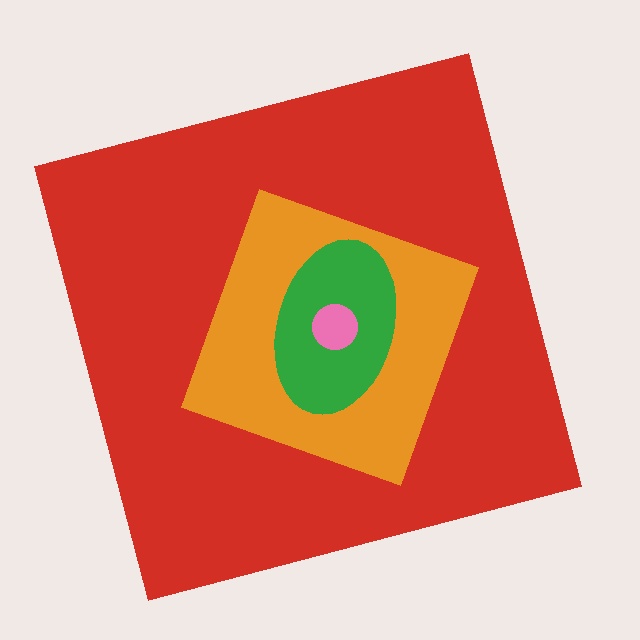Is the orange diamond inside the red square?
Yes.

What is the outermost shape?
The red square.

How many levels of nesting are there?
4.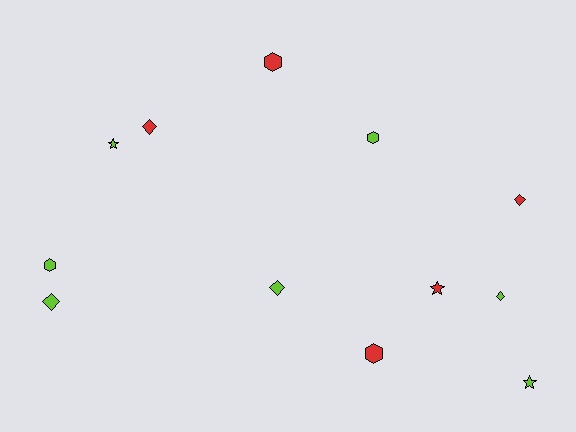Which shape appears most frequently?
Diamond, with 5 objects.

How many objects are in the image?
There are 12 objects.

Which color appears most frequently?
Lime, with 7 objects.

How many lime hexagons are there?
There are 2 lime hexagons.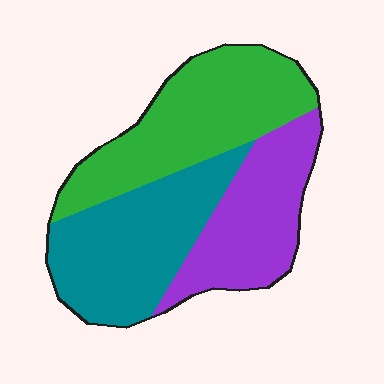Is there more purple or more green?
Green.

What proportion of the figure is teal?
Teal takes up about one third (1/3) of the figure.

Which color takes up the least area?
Purple, at roughly 30%.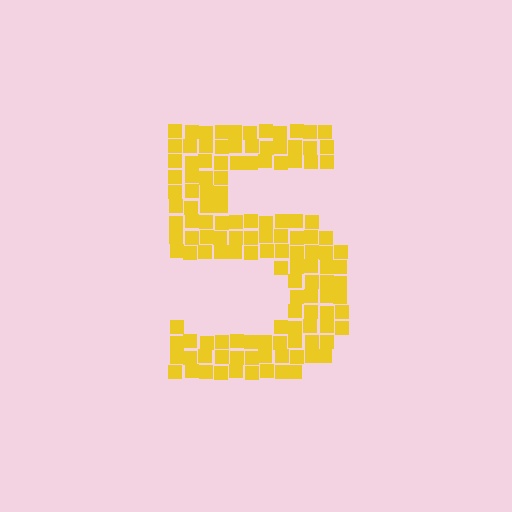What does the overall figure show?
The overall figure shows the digit 5.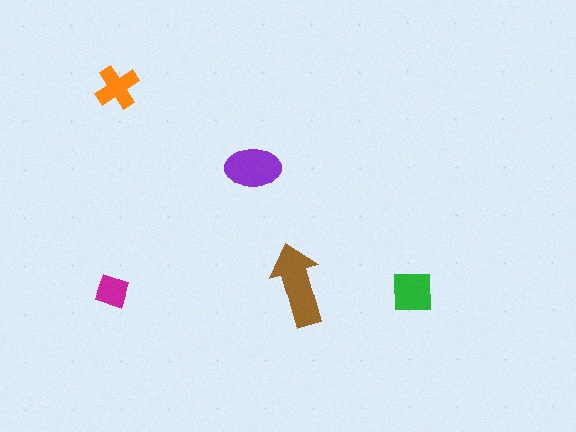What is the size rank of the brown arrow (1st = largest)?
1st.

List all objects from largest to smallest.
The brown arrow, the purple ellipse, the green square, the orange cross, the magenta diamond.